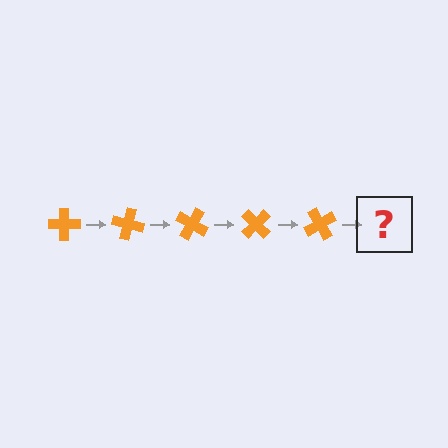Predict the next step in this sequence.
The next step is an orange cross rotated 75 degrees.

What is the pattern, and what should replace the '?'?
The pattern is that the cross rotates 15 degrees each step. The '?' should be an orange cross rotated 75 degrees.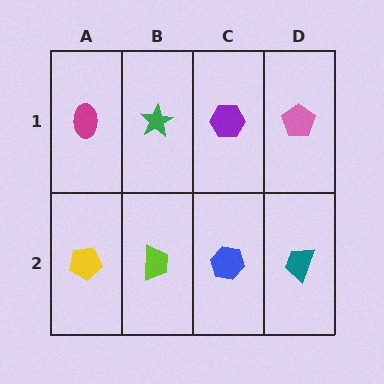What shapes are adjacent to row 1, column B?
A lime trapezoid (row 2, column B), a magenta ellipse (row 1, column A), a purple hexagon (row 1, column C).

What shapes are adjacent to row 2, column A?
A magenta ellipse (row 1, column A), a lime trapezoid (row 2, column B).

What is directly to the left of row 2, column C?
A lime trapezoid.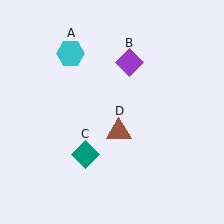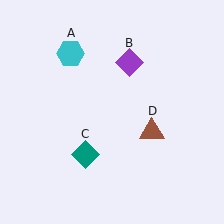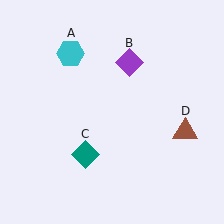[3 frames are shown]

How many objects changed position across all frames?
1 object changed position: brown triangle (object D).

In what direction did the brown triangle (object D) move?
The brown triangle (object D) moved right.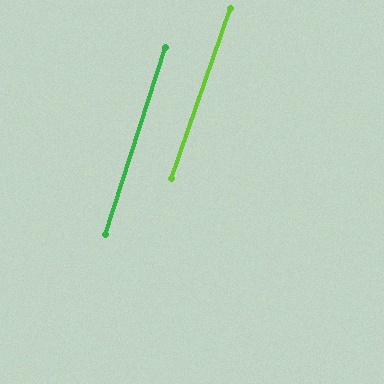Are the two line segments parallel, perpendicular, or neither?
Parallel — their directions differ by only 1.4°.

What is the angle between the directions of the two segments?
Approximately 1 degree.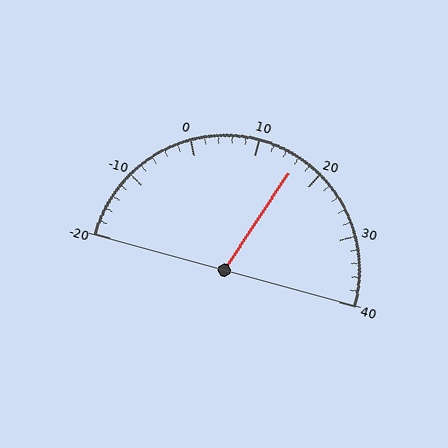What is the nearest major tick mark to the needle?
The nearest major tick mark is 20.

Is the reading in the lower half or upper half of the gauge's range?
The reading is in the upper half of the range (-20 to 40).